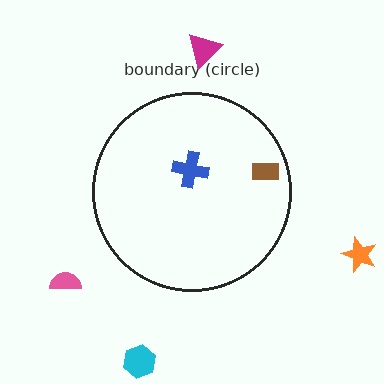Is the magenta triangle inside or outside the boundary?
Outside.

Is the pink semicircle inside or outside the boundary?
Outside.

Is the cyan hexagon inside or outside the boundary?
Outside.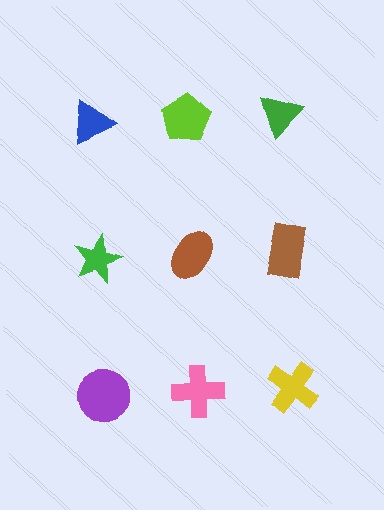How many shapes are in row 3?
3 shapes.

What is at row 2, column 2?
A brown ellipse.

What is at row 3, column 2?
A pink cross.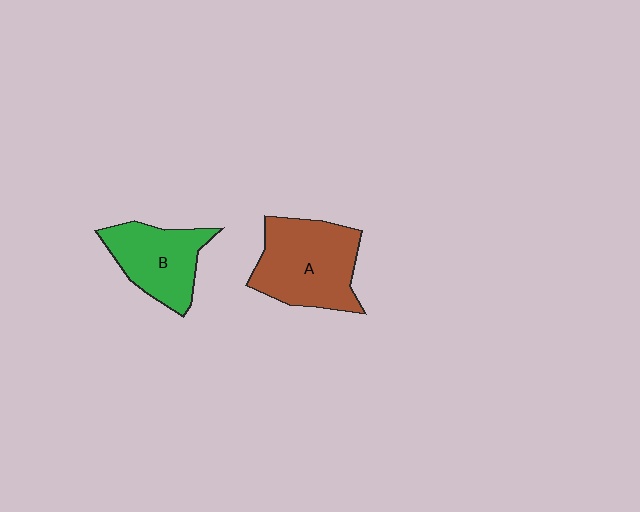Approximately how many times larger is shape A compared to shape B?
Approximately 1.3 times.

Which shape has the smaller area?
Shape B (green).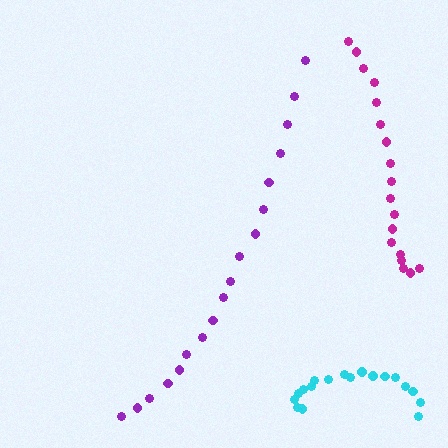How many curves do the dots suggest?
There are 3 distinct paths.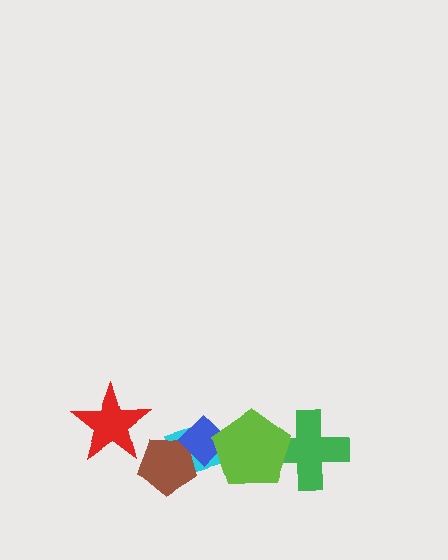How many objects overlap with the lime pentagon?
3 objects overlap with the lime pentagon.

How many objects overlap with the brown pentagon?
2 objects overlap with the brown pentagon.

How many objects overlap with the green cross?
1 object overlaps with the green cross.